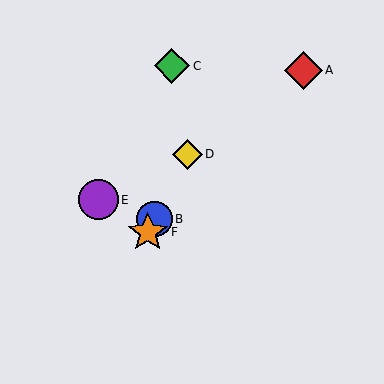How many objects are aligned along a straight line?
3 objects (B, D, F) are aligned along a straight line.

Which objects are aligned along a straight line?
Objects B, D, F are aligned along a straight line.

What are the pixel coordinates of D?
Object D is at (187, 154).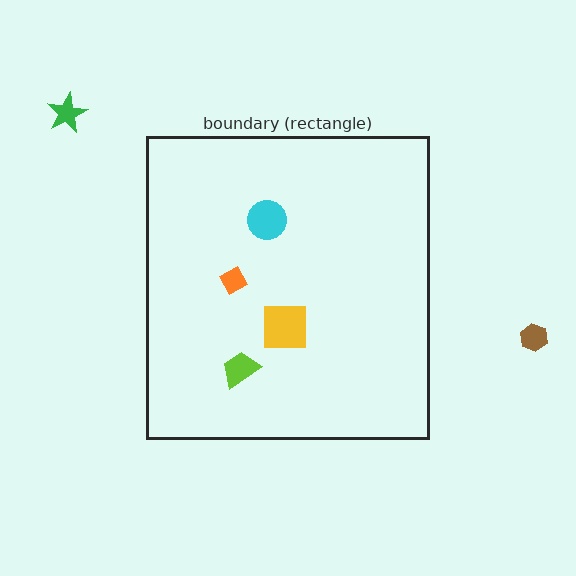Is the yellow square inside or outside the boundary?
Inside.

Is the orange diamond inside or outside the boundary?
Inside.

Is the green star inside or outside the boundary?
Outside.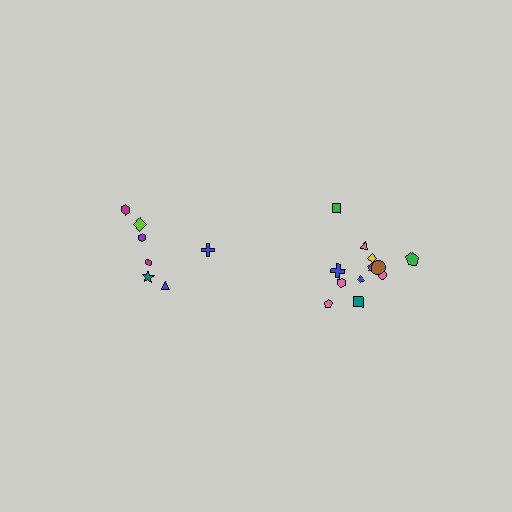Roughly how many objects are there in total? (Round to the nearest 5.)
Roughly 20 objects in total.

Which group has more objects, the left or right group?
The right group.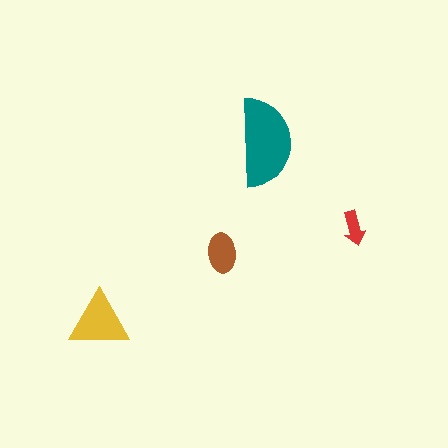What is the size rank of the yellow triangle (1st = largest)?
2nd.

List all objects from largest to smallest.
The teal semicircle, the yellow triangle, the brown ellipse, the red arrow.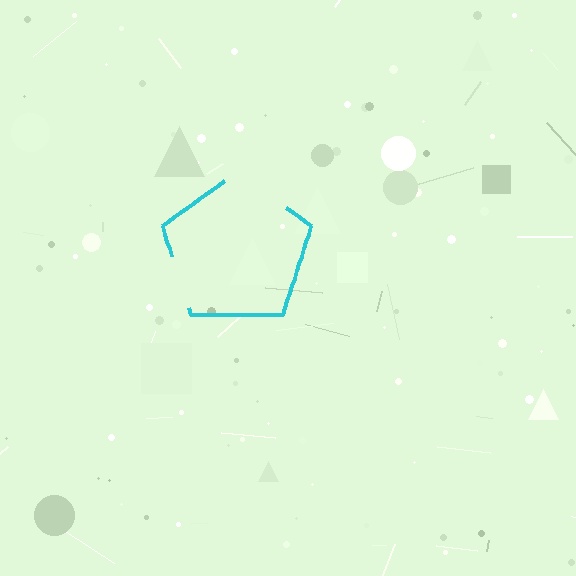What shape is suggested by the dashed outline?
The dashed outline suggests a pentagon.